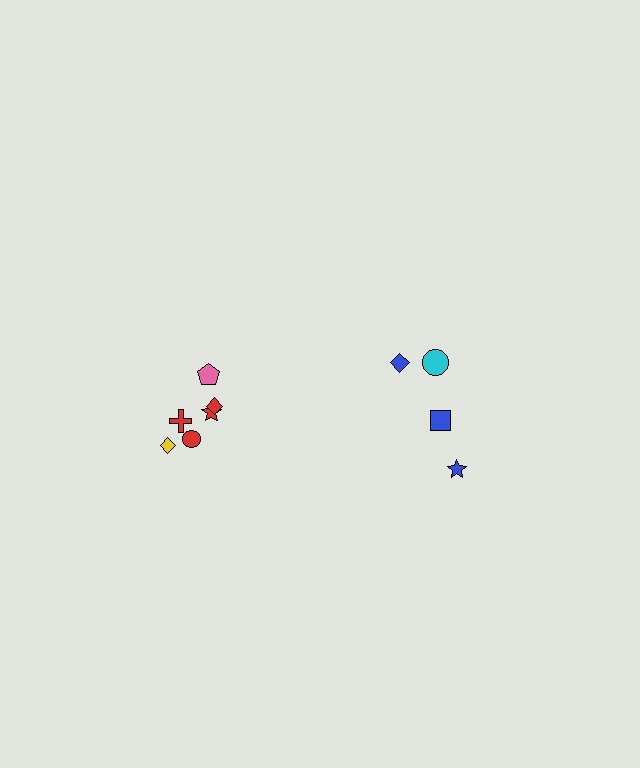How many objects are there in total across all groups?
There are 10 objects.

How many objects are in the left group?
There are 6 objects.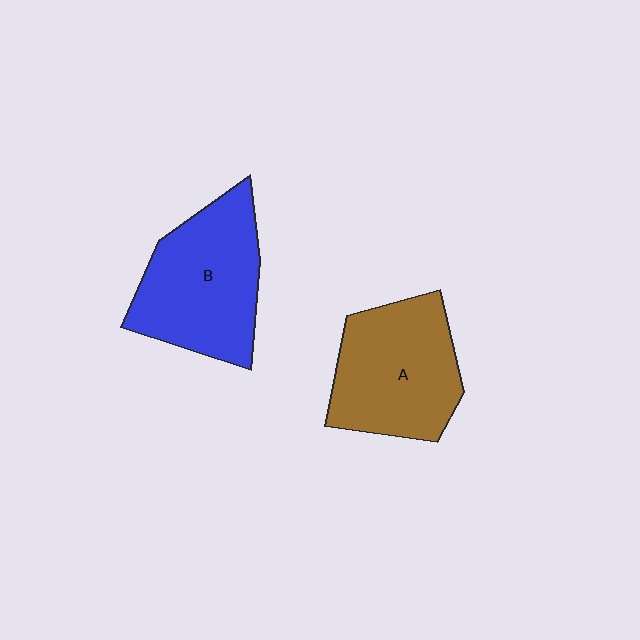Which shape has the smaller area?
Shape A (brown).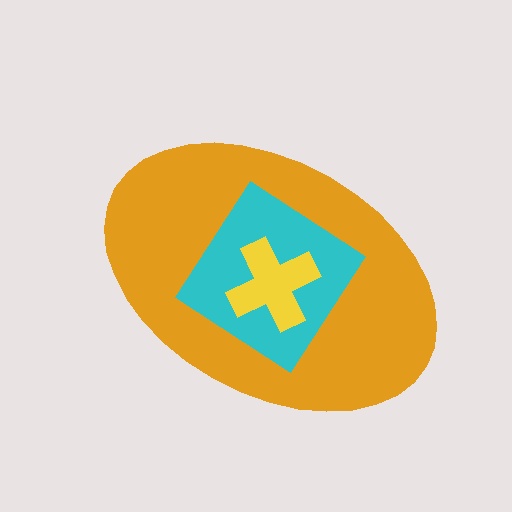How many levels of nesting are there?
3.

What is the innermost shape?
The yellow cross.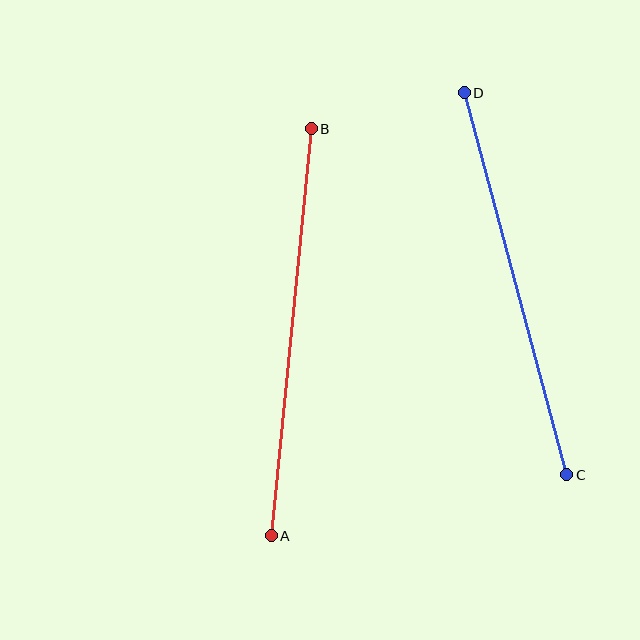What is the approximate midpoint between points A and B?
The midpoint is at approximately (291, 332) pixels.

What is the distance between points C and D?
The distance is approximately 396 pixels.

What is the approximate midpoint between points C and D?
The midpoint is at approximately (515, 284) pixels.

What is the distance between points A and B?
The distance is approximately 409 pixels.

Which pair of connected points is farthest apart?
Points A and B are farthest apart.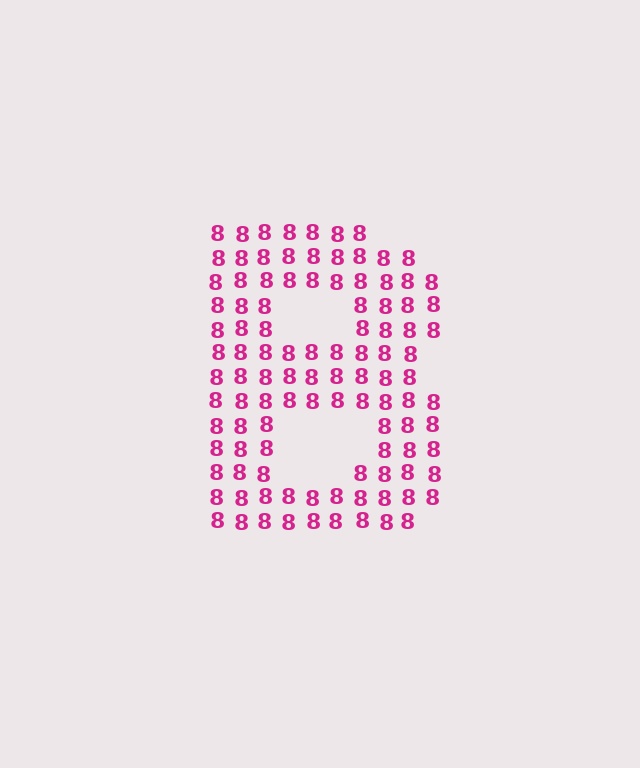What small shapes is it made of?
It is made of small digit 8's.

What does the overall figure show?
The overall figure shows the letter B.